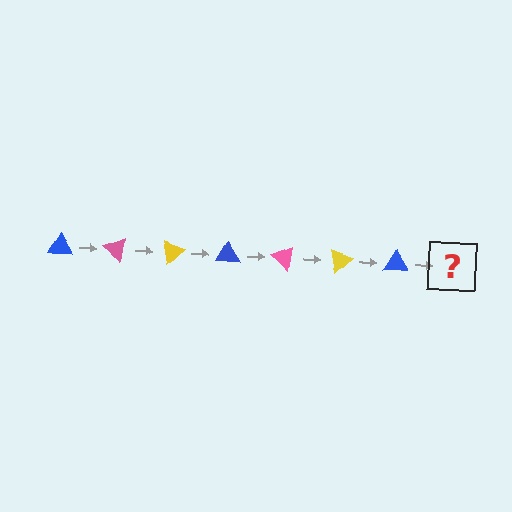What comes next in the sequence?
The next element should be a pink triangle, rotated 280 degrees from the start.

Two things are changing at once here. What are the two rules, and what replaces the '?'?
The two rules are that it rotates 40 degrees each step and the color cycles through blue, pink, and yellow. The '?' should be a pink triangle, rotated 280 degrees from the start.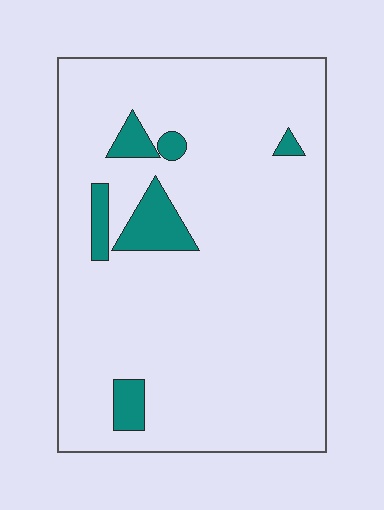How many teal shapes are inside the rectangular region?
6.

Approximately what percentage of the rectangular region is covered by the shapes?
Approximately 10%.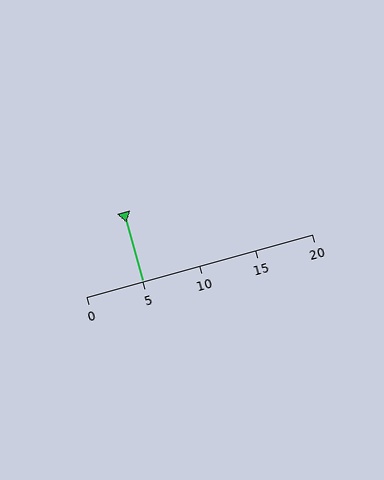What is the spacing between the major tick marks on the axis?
The major ticks are spaced 5 apart.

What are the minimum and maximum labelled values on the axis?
The axis runs from 0 to 20.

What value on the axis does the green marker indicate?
The marker indicates approximately 5.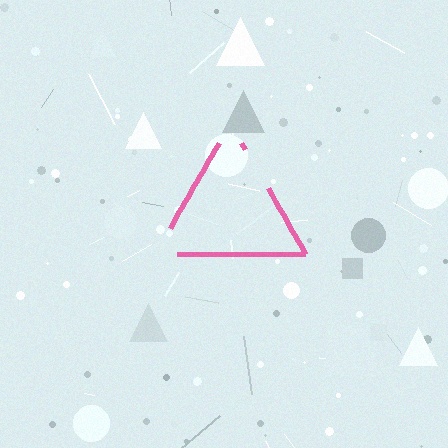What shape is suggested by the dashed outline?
The dashed outline suggests a triangle.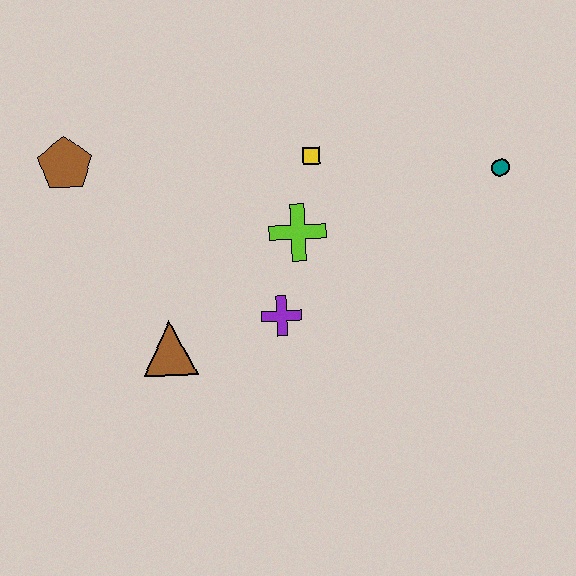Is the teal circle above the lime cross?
Yes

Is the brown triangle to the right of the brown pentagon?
Yes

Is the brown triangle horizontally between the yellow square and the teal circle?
No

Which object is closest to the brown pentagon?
The brown triangle is closest to the brown pentagon.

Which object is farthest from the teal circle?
The brown pentagon is farthest from the teal circle.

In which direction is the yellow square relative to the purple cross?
The yellow square is above the purple cross.